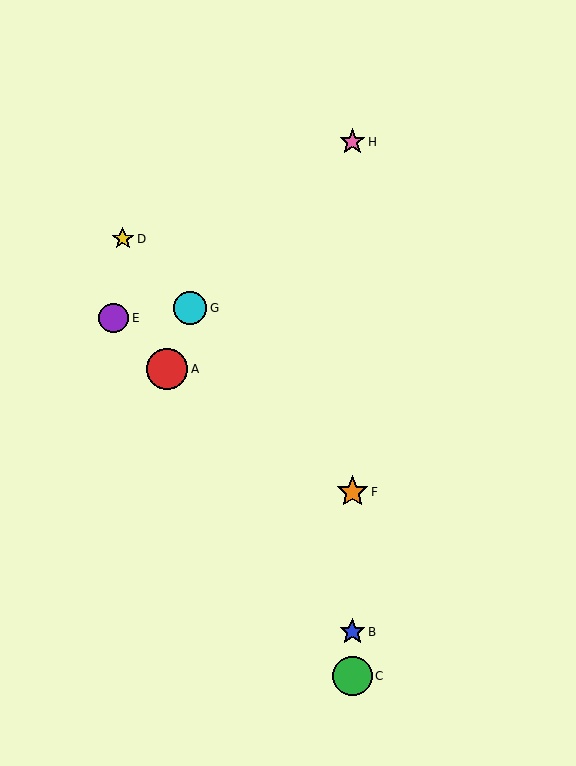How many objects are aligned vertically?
4 objects (B, C, F, H) are aligned vertically.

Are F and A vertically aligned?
No, F is at x≈352 and A is at x≈167.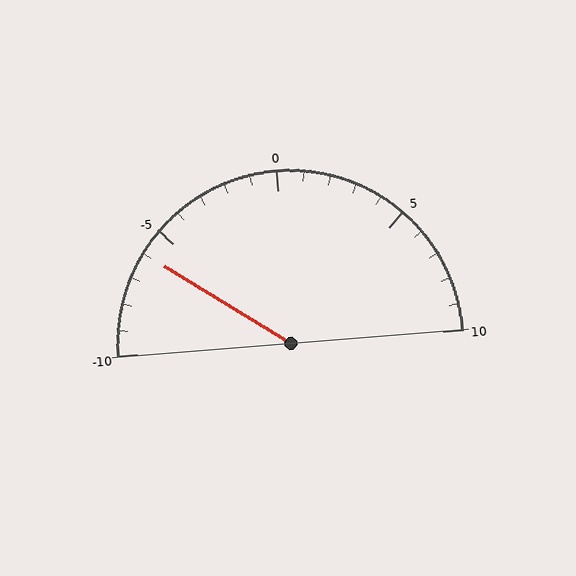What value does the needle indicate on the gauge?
The needle indicates approximately -6.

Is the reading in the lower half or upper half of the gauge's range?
The reading is in the lower half of the range (-10 to 10).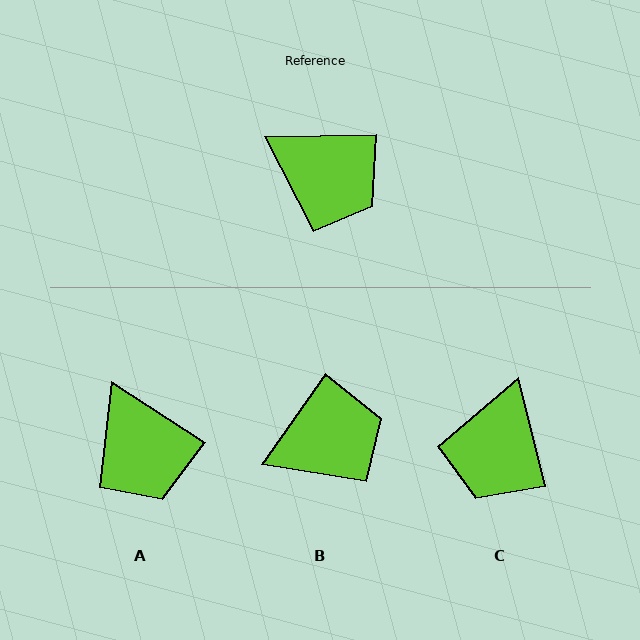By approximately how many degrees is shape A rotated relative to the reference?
Approximately 34 degrees clockwise.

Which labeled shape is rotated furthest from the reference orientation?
C, about 77 degrees away.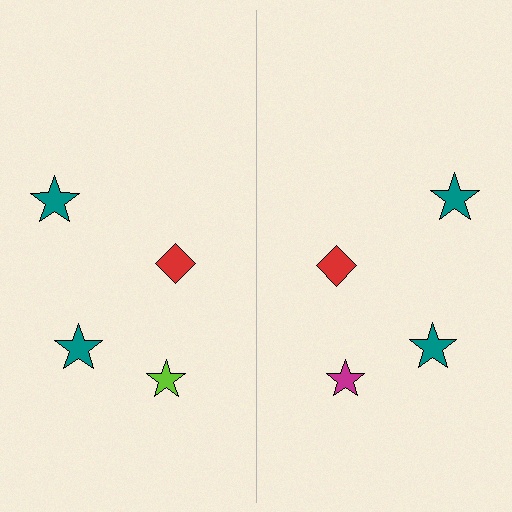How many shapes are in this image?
There are 8 shapes in this image.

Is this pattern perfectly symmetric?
No, the pattern is not perfectly symmetric. The magenta star on the right side breaks the symmetry — its mirror counterpart is lime.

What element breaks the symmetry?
The magenta star on the right side breaks the symmetry — its mirror counterpart is lime.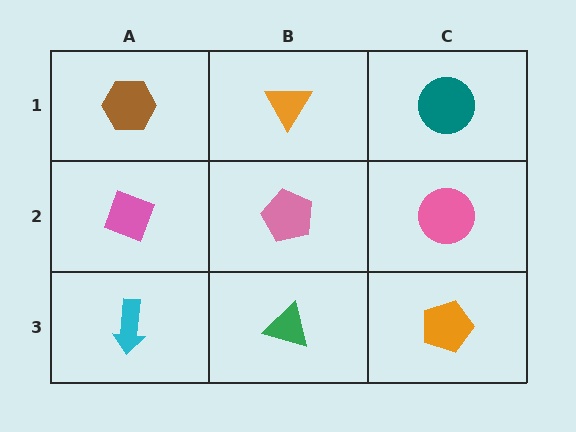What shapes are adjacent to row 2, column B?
An orange triangle (row 1, column B), a green triangle (row 3, column B), a pink diamond (row 2, column A), a pink circle (row 2, column C).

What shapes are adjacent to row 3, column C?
A pink circle (row 2, column C), a green triangle (row 3, column B).